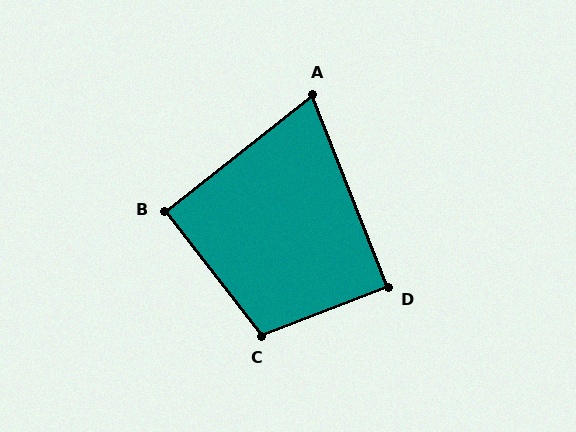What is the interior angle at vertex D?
Approximately 90 degrees (approximately right).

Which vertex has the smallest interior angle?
A, at approximately 73 degrees.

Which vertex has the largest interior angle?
C, at approximately 107 degrees.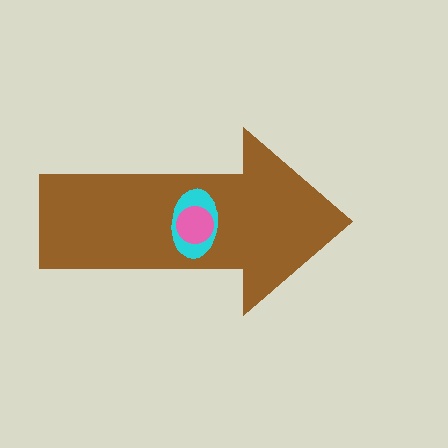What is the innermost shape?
The pink circle.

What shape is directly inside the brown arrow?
The cyan ellipse.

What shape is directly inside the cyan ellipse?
The pink circle.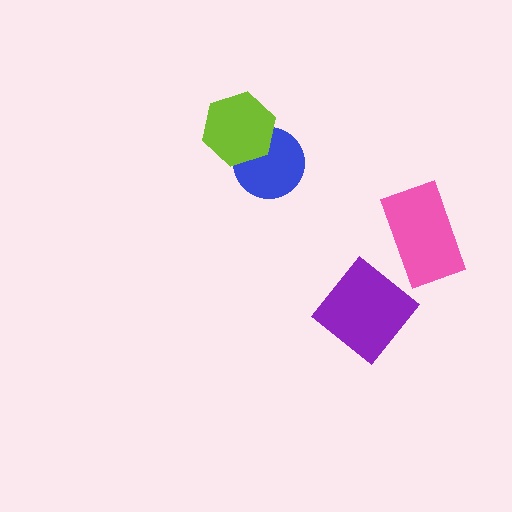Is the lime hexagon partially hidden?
No, no other shape covers it.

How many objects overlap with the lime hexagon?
1 object overlaps with the lime hexagon.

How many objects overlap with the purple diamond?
0 objects overlap with the purple diamond.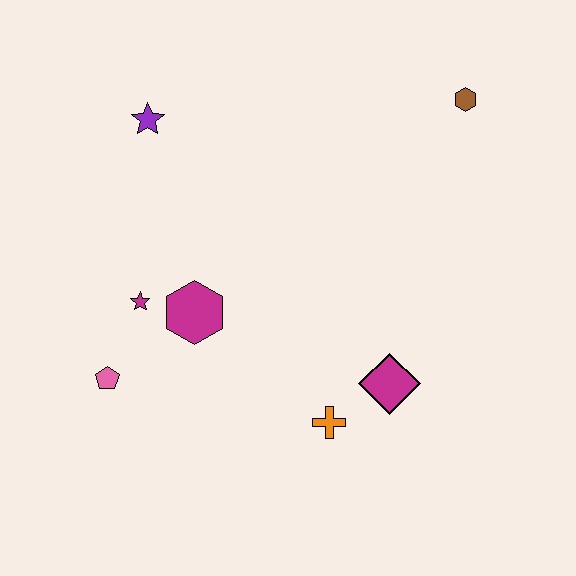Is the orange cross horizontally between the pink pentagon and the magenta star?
No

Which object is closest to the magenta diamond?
The orange cross is closest to the magenta diamond.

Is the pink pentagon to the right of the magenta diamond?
No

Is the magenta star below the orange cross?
No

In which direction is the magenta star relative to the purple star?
The magenta star is below the purple star.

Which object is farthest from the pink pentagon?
The brown hexagon is farthest from the pink pentagon.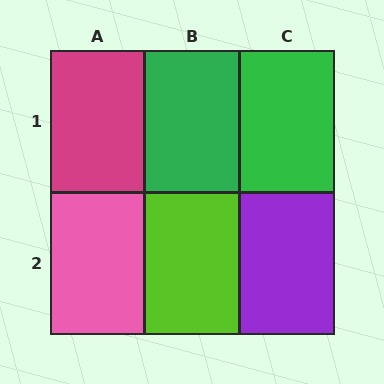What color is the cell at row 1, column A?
Magenta.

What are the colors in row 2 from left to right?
Pink, lime, purple.